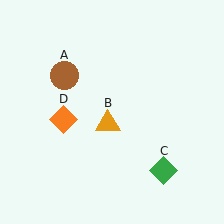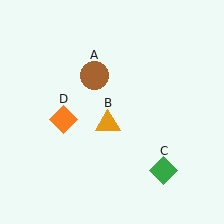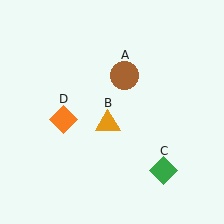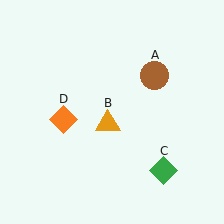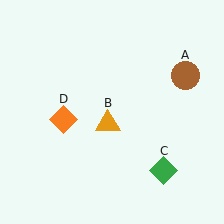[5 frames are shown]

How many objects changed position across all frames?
1 object changed position: brown circle (object A).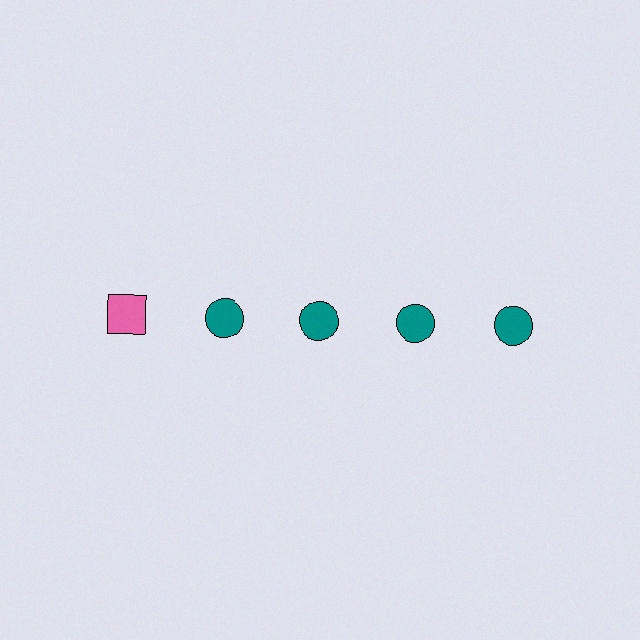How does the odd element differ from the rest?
It differs in both color (pink instead of teal) and shape (square instead of circle).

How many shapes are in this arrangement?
There are 5 shapes arranged in a grid pattern.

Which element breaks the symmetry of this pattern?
The pink square in the top row, leftmost column breaks the symmetry. All other shapes are teal circles.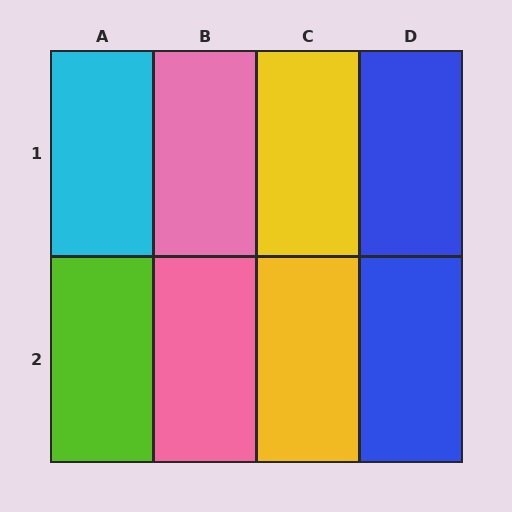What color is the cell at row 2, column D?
Blue.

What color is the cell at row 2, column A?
Lime.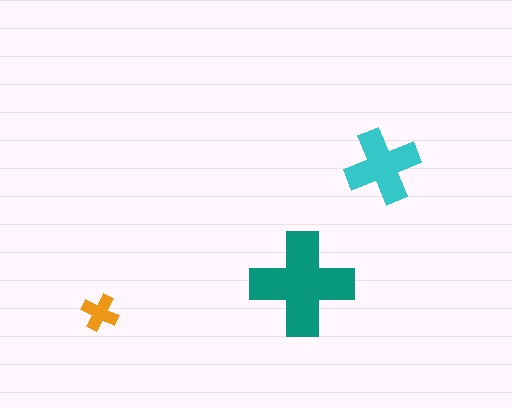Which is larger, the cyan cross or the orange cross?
The cyan one.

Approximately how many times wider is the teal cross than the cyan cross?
About 1.5 times wider.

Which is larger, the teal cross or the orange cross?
The teal one.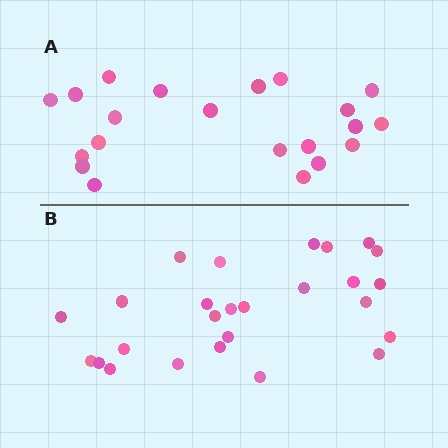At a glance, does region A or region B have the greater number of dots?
Region B (the bottom region) has more dots.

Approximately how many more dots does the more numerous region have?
Region B has about 5 more dots than region A.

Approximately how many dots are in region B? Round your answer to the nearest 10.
About 30 dots. (The exact count is 26, which rounds to 30.)